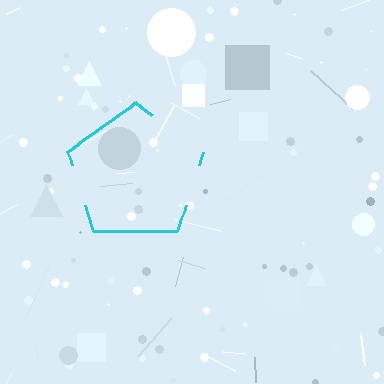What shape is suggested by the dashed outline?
The dashed outline suggests a pentagon.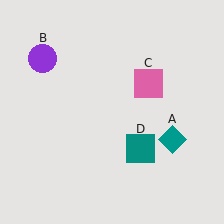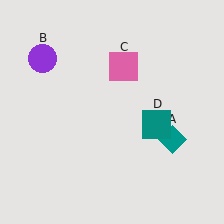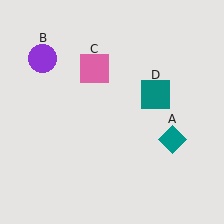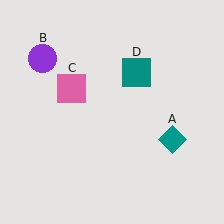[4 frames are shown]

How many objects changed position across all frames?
2 objects changed position: pink square (object C), teal square (object D).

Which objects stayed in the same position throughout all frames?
Teal diamond (object A) and purple circle (object B) remained stationary.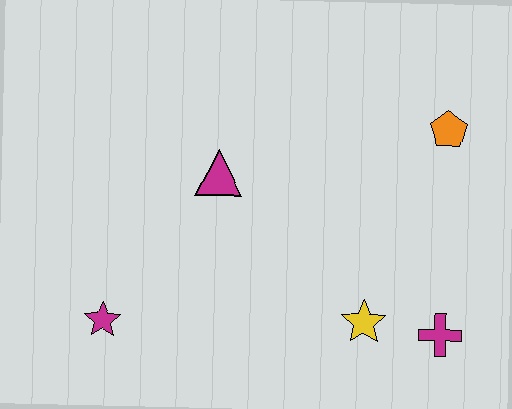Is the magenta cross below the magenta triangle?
Yes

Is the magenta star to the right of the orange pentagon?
No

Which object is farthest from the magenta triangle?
The magenta cross is farthest from the magenta triangle.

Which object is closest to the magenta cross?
The yellow star is closest to the magenta cross.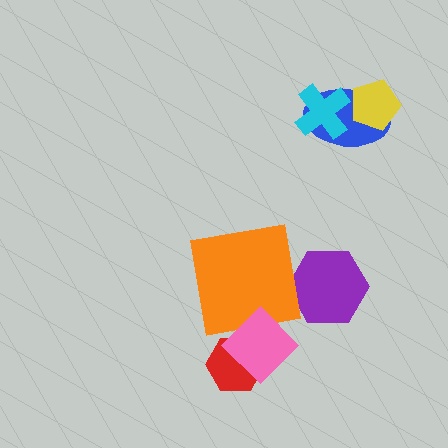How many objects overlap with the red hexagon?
1 object overlaps with the red hexagon.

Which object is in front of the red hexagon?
The pink diamond is in front of the red hexagon.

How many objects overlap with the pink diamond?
2 objects overlap with the pink diamond.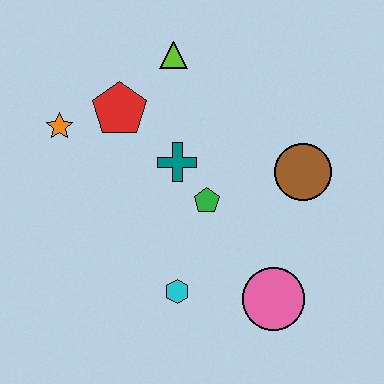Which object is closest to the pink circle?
The cyan hexagon is closest to the pink circle.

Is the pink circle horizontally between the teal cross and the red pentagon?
No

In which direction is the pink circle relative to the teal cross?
The pink circle is below the teal cross.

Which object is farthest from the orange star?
The pink circle is farthest from the orange star.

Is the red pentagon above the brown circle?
Yes